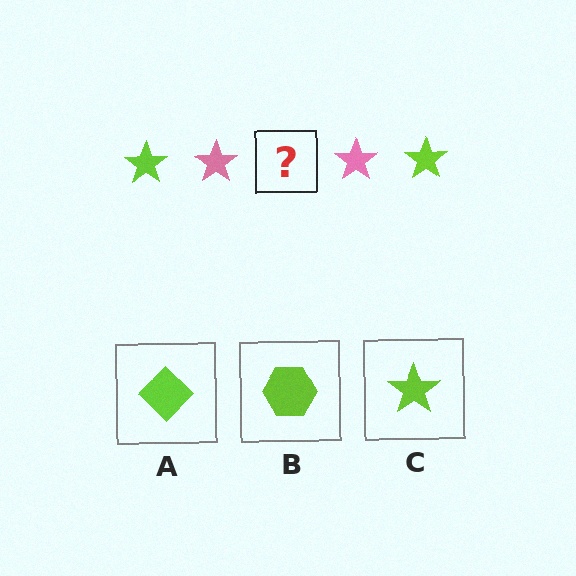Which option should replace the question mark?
Option C.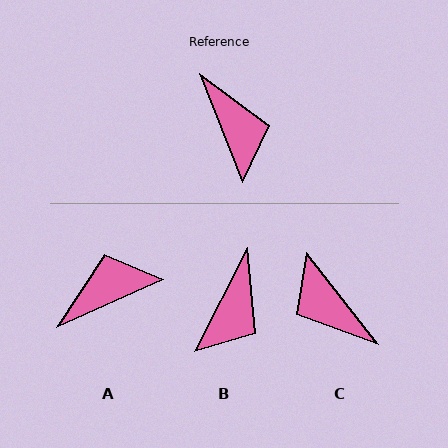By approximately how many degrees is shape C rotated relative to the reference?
Approximately 164 degrees clockwise.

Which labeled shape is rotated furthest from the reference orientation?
C, about 164 degrees away.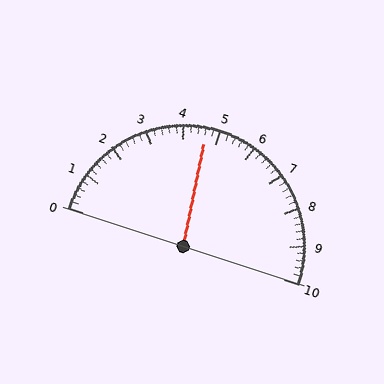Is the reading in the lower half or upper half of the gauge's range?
The reading is in the lower half of the range (0 to 10).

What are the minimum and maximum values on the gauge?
The gauge ranges from 0 to 10.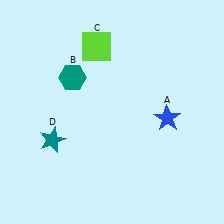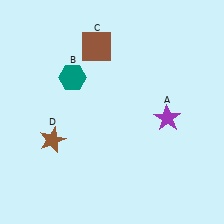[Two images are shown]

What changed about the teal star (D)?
In Image 1, D is teal. In Image 2, it changed to brown.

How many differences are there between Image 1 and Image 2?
There are 3 differences between the two images.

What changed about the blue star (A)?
In Image 1, A is blue. In Image 2, it changed to purple.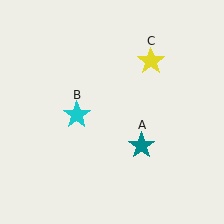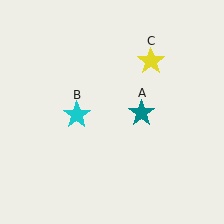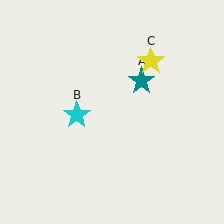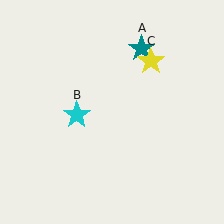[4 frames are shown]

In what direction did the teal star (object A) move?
The teal star (object A) moved up.